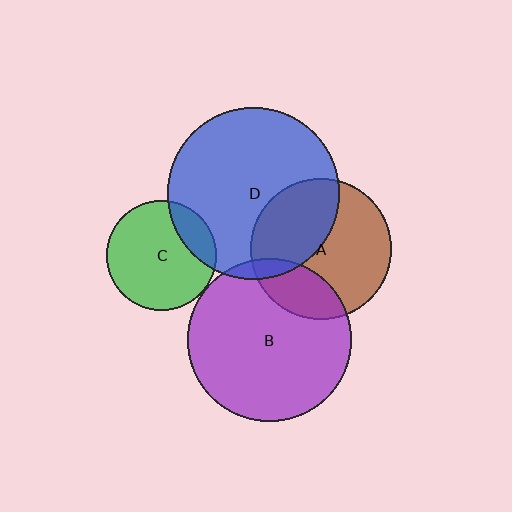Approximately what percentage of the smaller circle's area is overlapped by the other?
Approximately 5%.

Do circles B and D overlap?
Yes.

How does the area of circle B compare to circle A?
Approximately 1.3 times.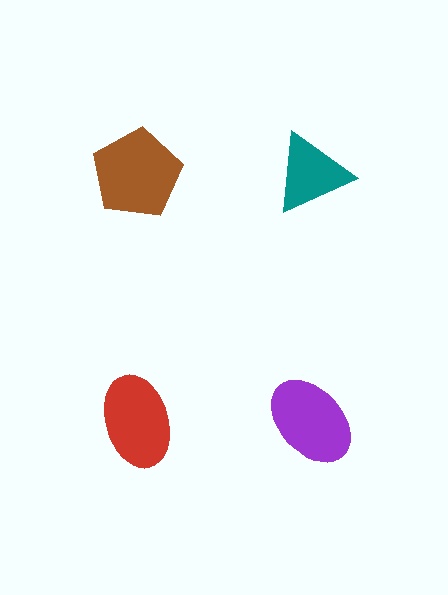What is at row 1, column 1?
A brown pentagon.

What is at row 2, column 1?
A red ellipse.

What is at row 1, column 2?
A teal triangle.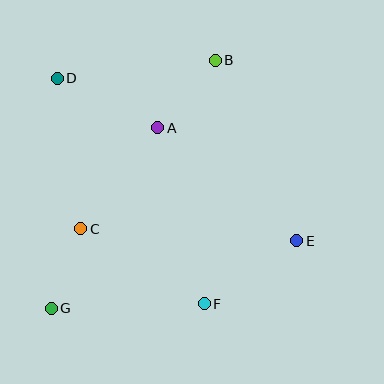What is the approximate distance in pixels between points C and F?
The distance between C and F is approximately 144 pixels.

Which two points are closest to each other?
Points C and G are closest to each other.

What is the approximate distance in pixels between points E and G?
The distance between E and G is approximately 255 pixels.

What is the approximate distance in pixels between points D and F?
The distance between D and F is approximately 269 pixels.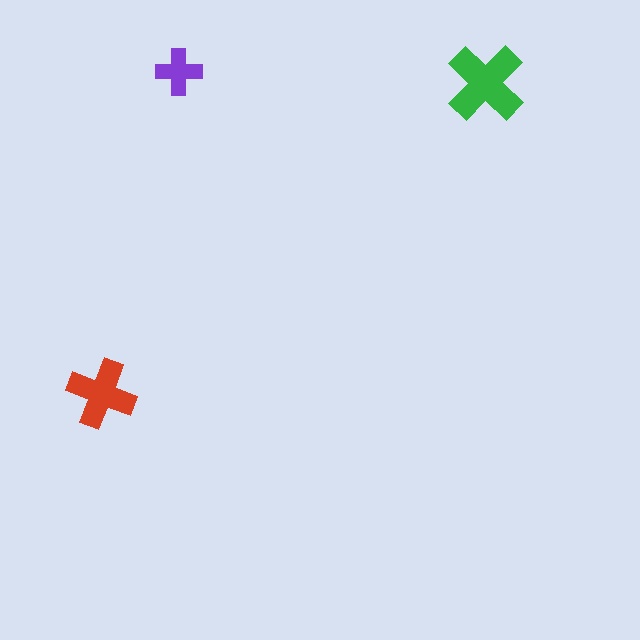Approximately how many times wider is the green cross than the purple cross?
About 1.5 times wider.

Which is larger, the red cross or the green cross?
The green one.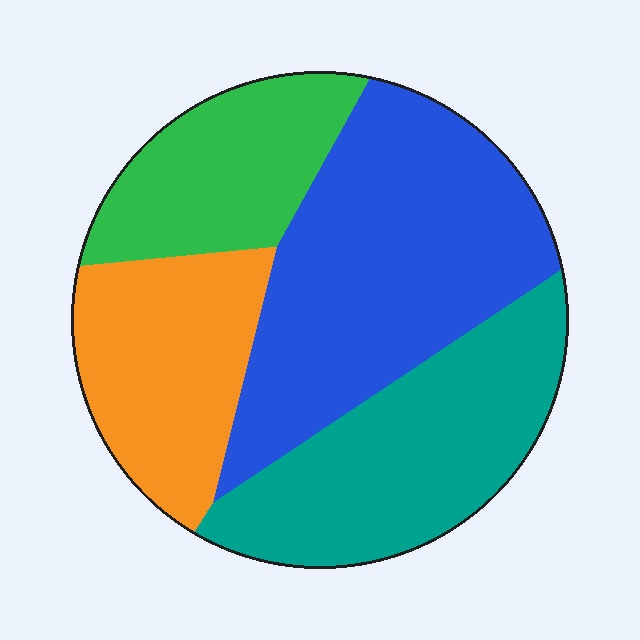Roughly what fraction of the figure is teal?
Teal takes up about one quarter (1/4) of the figure.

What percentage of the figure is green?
Green covers around 15% of the figure.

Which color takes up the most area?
Blue, at roughly 35%.